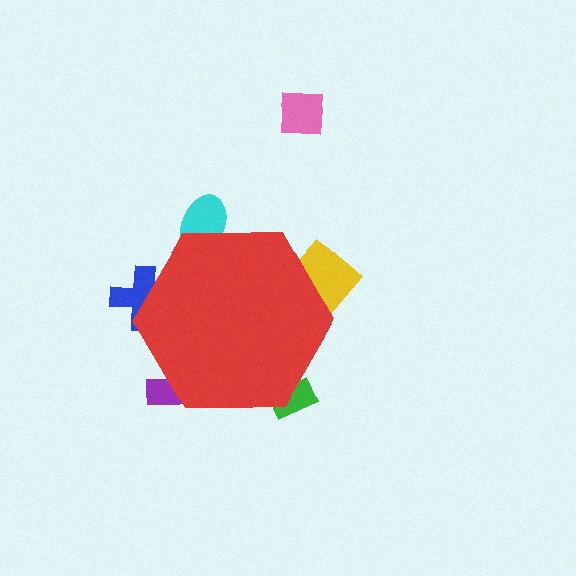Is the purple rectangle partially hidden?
Yes, the purple rectangle is partially hidden behind the red hexagon.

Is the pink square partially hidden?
No, the pink square is fully visible.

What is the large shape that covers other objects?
A red hexagon.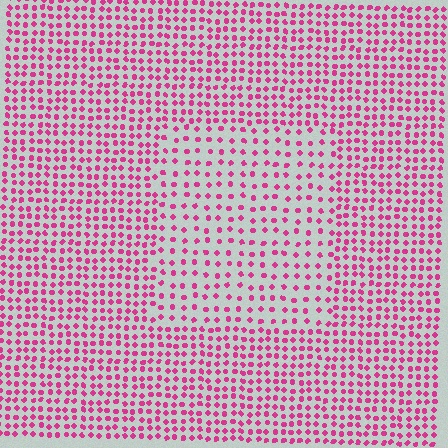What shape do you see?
I see a rectangle.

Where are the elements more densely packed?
The elements are more densely packed outside the rectangle boundary.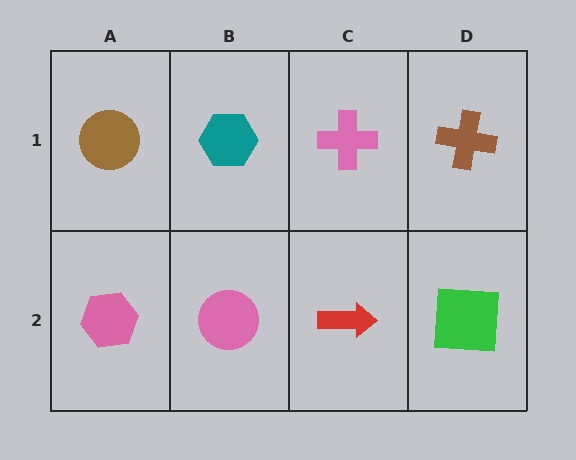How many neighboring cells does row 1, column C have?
3.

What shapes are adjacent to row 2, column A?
A brown circle (row 1, column A), a pink circle (row 2, column B).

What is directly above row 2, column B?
A teal hexagon.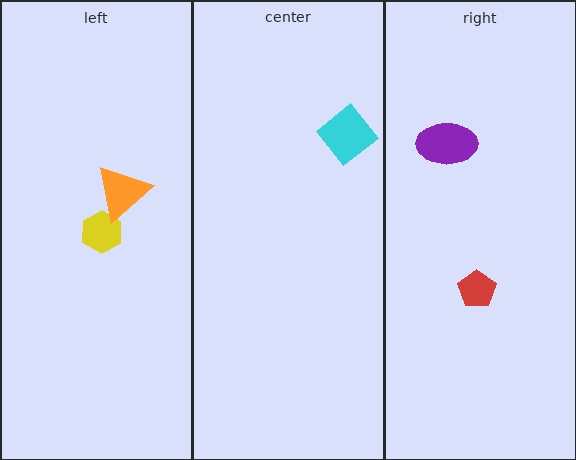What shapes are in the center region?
The cyan diamond.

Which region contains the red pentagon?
The right region.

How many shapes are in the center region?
1.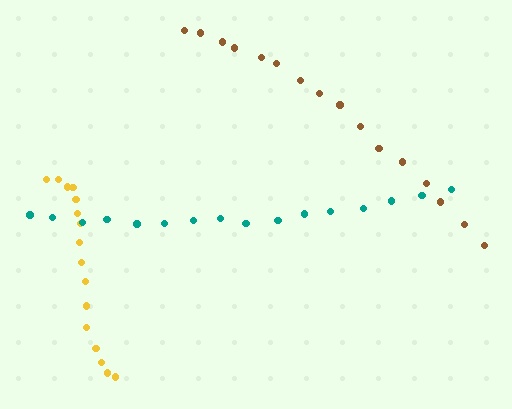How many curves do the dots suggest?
There are 3 distinct paths.